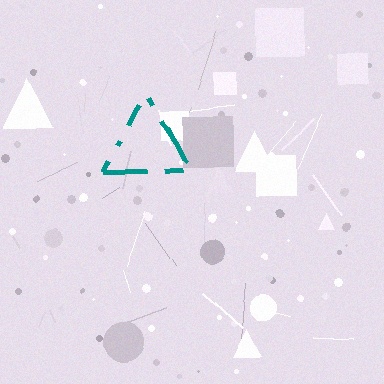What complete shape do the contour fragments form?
The contour fragments form a triangle.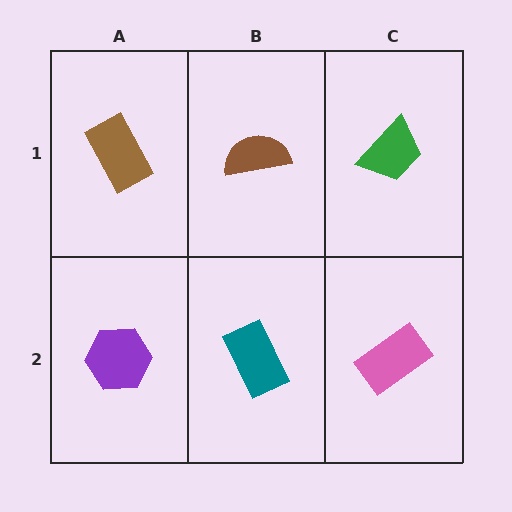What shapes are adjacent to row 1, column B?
A teal rectangle (row 2, column B), a brown rectangle (row 1, column A), a green trapezoid (row 1, column C).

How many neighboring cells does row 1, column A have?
2.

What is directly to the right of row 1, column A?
A brown semicircle.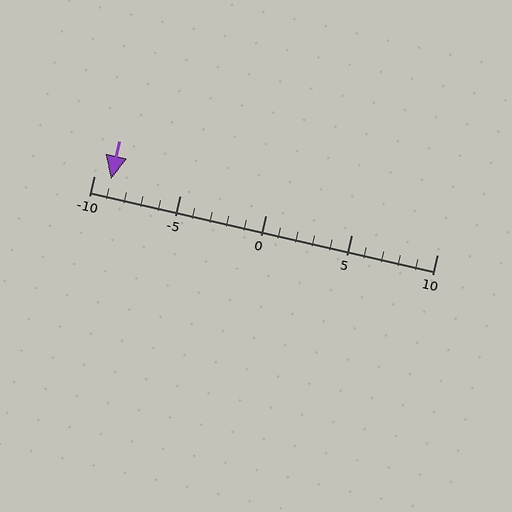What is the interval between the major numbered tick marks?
The major tick marks are spaced 5 units apart.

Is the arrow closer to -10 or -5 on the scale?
The arrow is closer to -10.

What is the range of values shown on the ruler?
The ruler shows values from -10 to 10.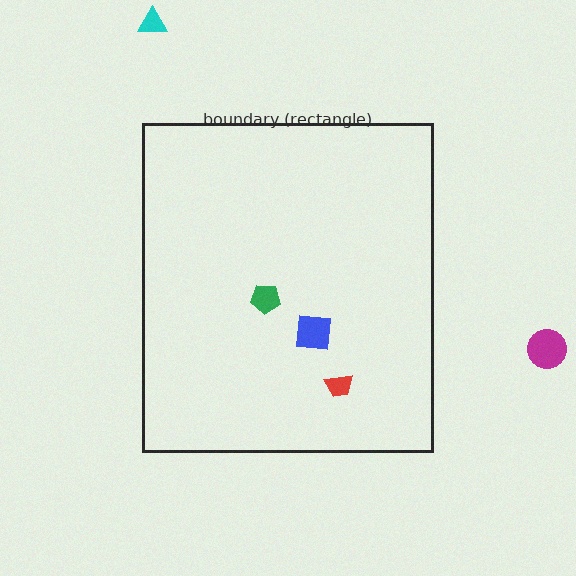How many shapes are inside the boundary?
3 inside, 2 outside.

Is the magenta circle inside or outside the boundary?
Outside.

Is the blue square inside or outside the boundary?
Inside.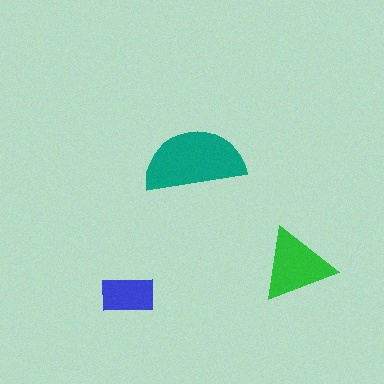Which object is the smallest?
The blue rectangle.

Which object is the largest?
The teal semicircle.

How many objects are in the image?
There are 3 objects in the image.